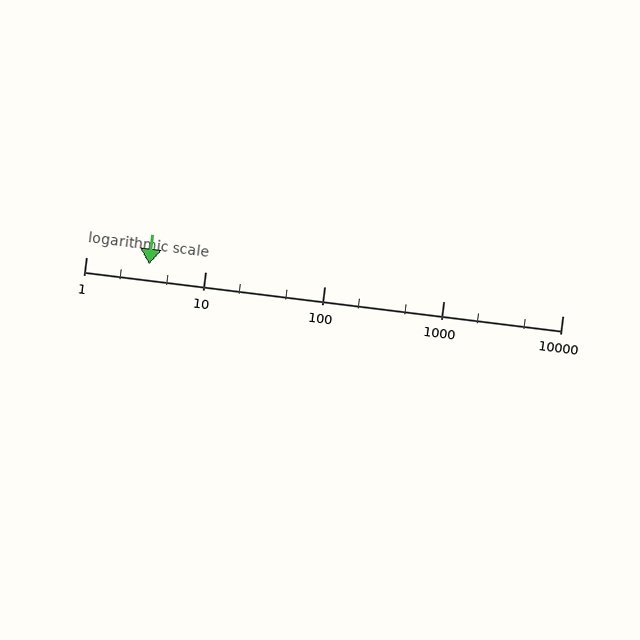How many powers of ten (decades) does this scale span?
The scale spans 4 decades, from 1 to 10000.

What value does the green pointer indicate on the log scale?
The pointer indicates approximately 3.4.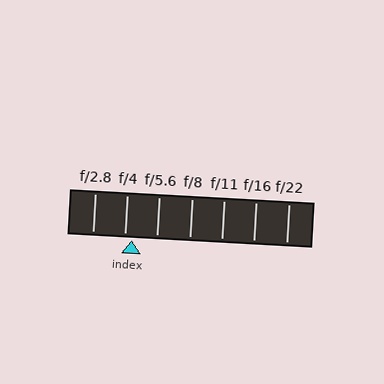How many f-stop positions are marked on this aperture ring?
There are 7 f-stop positions marked.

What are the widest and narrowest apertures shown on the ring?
The widest aperture shown is f/2.8 and the narrowest is f/22.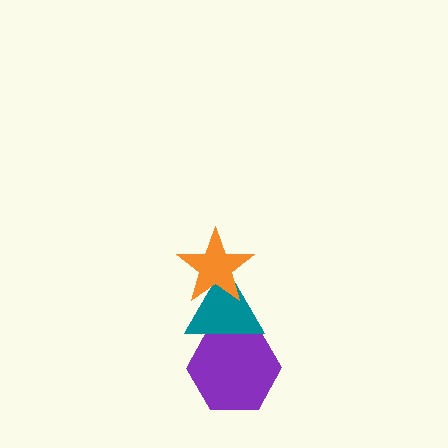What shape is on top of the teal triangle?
The orange star is on top of the teal triangle.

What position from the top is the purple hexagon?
The purple hexagon is 3rd from the top.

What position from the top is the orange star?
The orange star is 1st from the top.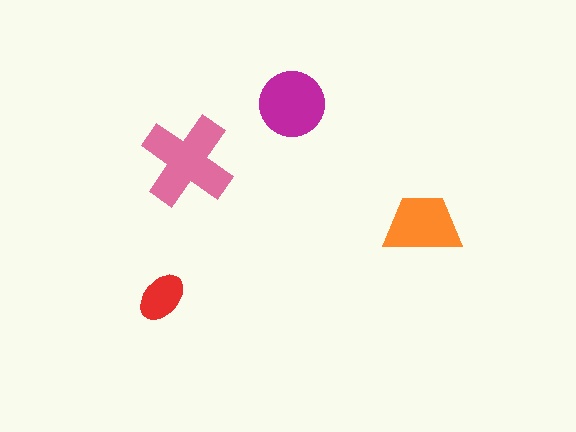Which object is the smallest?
The red ellipse.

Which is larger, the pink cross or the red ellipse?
The pink cross.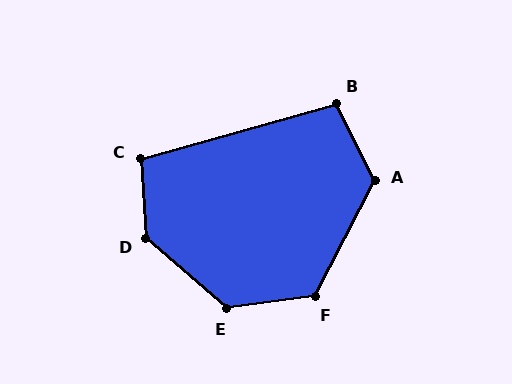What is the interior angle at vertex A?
Approximately 126 degrees (obtuse).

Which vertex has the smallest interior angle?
B, at approximately 101 degrees.